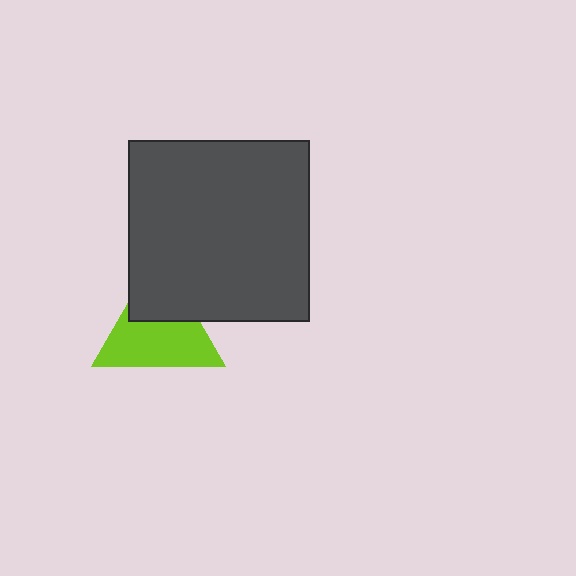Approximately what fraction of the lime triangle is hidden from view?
Roughly 36% of the lime triangle is hidden behind the dark gray square.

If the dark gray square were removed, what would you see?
You would see the complete lime triangle.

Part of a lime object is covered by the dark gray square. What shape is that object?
It is a triangle.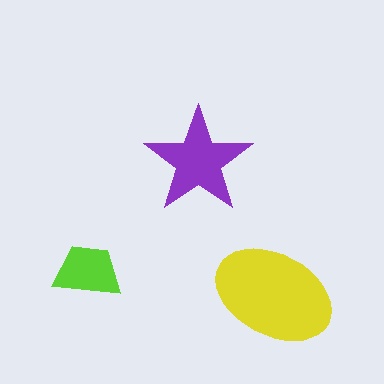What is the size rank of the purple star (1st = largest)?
2nd.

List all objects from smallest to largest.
The lime trapezoid, the purple star, the yellow ellipse.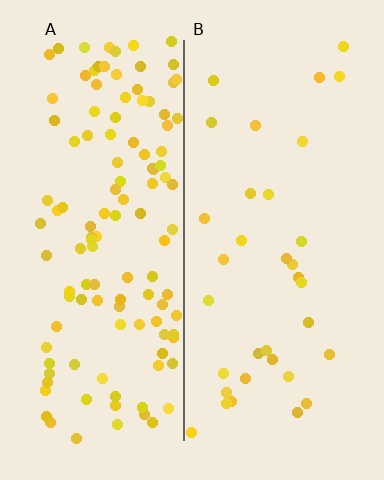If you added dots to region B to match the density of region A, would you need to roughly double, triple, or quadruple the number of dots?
Approximately quadruple.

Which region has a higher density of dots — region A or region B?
A (the left).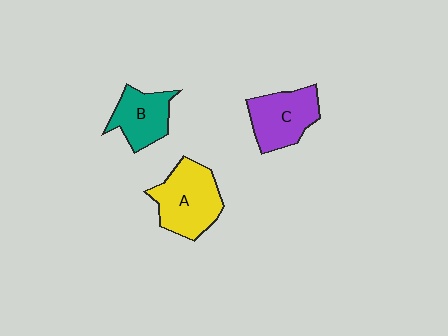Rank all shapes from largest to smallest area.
From largest to smallest: A (yellow), C (purple), B (teal).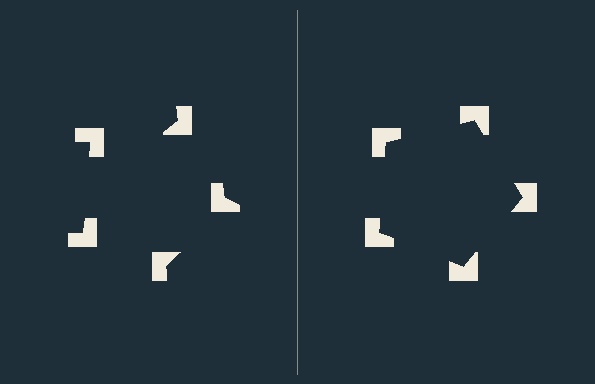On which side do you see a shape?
An illusory pentagon appears on the right side. On the left side the wedge cuts are rotated, so no coherent shape forms.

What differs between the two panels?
The notched squares are positioned identically on both sides; only the wedge orientations differ. On the right they align to a pentagon; on the left they are misaligned.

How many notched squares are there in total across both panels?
10 — 5 on each side.